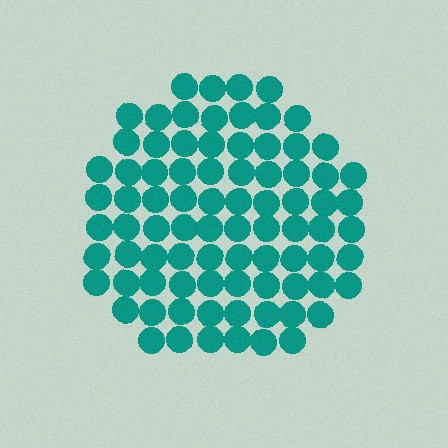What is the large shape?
The large shape is a circle.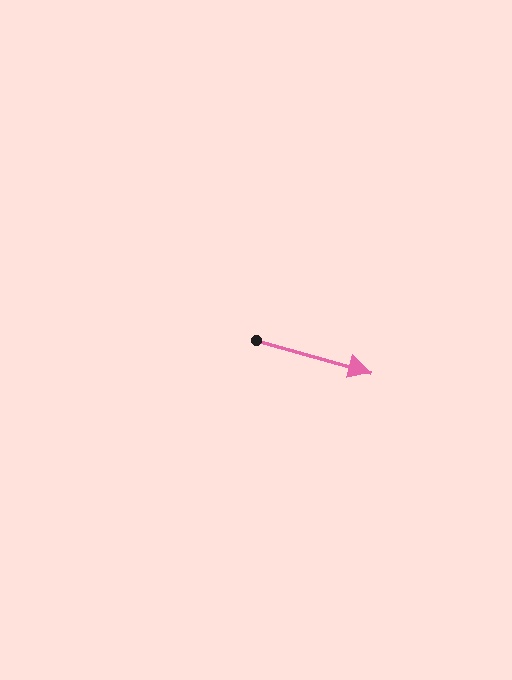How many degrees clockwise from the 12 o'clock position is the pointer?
Approximately 106 degrees.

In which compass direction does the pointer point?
East.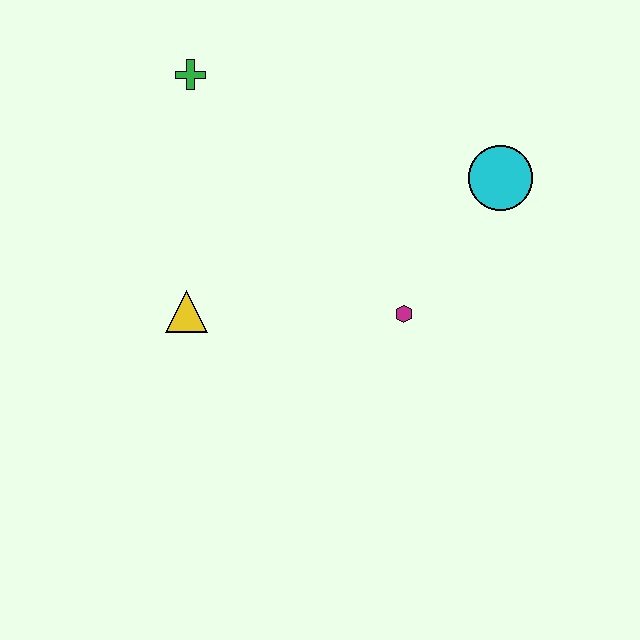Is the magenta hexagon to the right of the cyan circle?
No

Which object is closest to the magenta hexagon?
The cyan circle is closest to the magenta hexagon.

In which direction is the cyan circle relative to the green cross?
The cyan circle is to the right of the green cross.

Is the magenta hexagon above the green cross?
No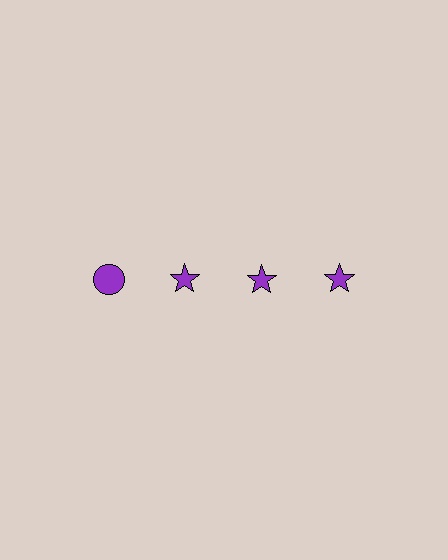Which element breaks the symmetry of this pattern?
The purple circle in the top row, leftmost column breaks the symmetry. All other shapes are purple stars.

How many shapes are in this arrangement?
There are 4 shapes arranged in a grid pattern.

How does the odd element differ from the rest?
It has a different shape: circle instead of star.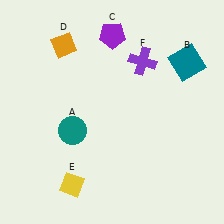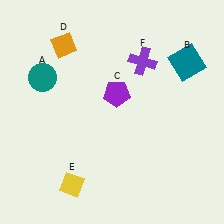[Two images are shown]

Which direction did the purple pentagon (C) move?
The purple pentagon (C) moved down.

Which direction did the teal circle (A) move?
The teal circle (A) moved up.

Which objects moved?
The objects that moved are: the teal circle (A), the purple pentagon (C).